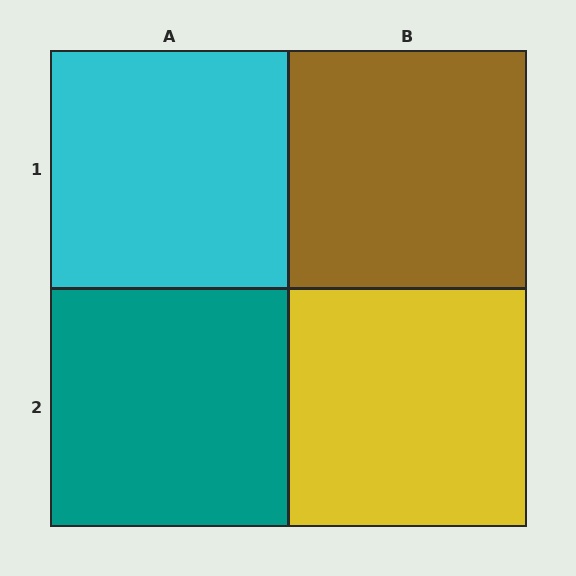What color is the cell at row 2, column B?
Yellow.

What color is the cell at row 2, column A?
Teal.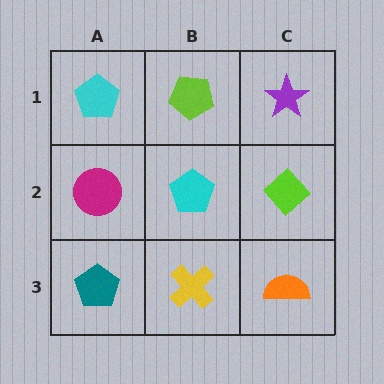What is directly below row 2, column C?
An orange semicircle.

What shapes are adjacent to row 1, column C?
A lime diamond (row 2, column C), a lime pentagon (row 1, column B).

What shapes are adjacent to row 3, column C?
A lime diamond (row 2, column C), a yellow cross (row 3, column B).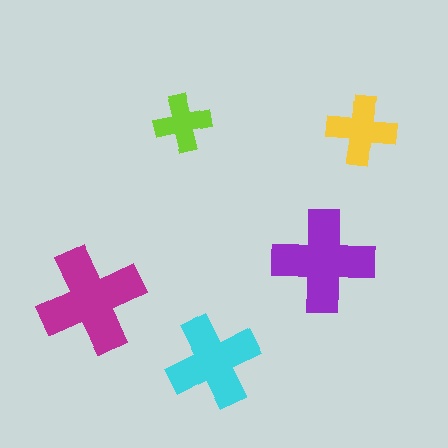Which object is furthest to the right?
The yellow cross is rightmost.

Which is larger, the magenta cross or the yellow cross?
The magenta one.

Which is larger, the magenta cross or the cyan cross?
The magenta one.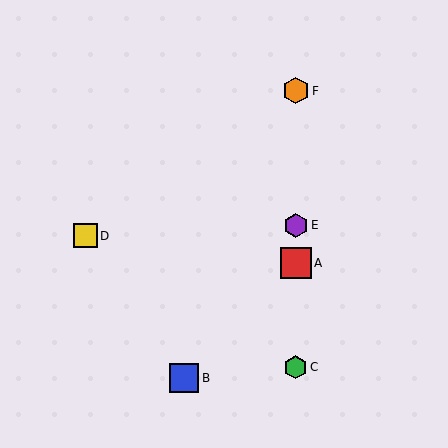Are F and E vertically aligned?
Yes, both are at x≈296.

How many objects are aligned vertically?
4 objects (A, C, E, F) are aligned vertically.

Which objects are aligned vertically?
Objects A, C, E, F are aligned vertically.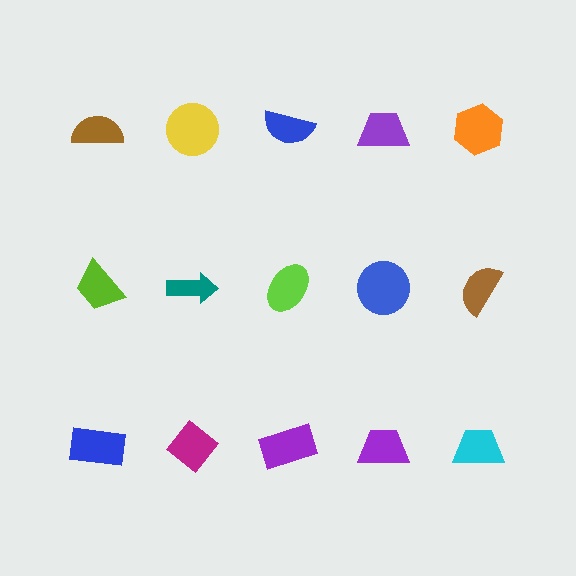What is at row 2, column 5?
A brown semicircle.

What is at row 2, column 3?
A lime ellipse.